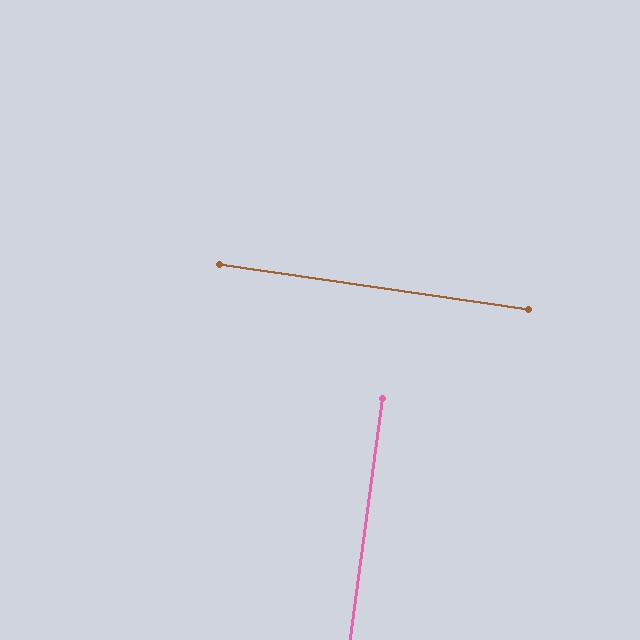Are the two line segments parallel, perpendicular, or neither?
Perpendicular — they meet at approximately 89°.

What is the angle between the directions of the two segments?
Approximately 89 degrees.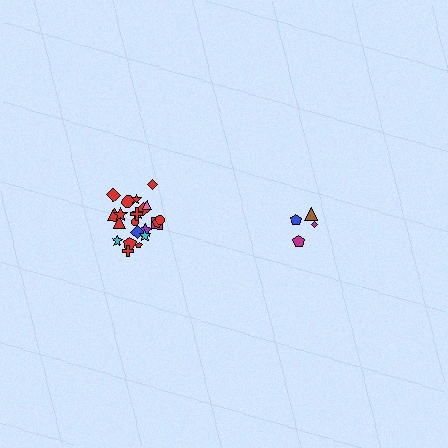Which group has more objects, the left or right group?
The left group.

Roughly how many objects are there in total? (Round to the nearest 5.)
Roughly 25 objects in total.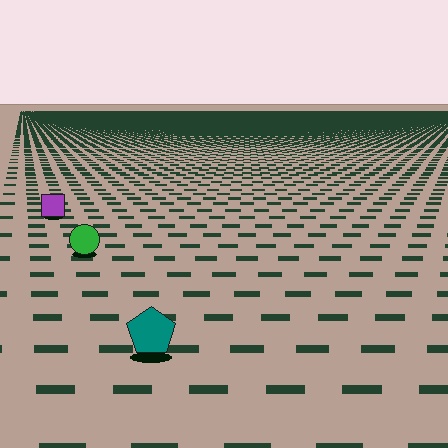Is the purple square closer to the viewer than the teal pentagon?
No. The teal pentagon is closer — you can tell from the texture gradient: the ground texture is coarser near it.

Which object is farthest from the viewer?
The purple square is farthest from the viewer. It appears smaller and the ground texture around it is denser.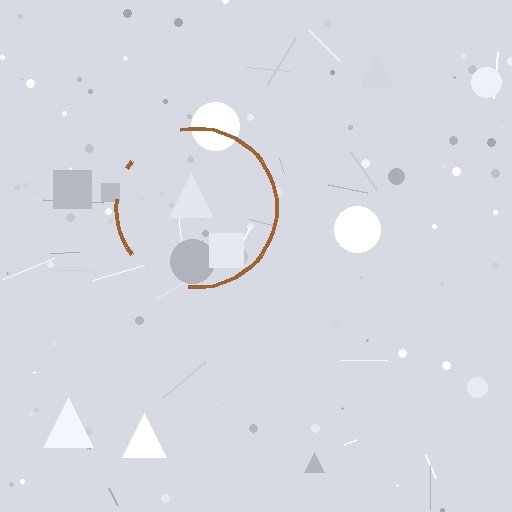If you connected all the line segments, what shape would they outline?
They would outline a circle.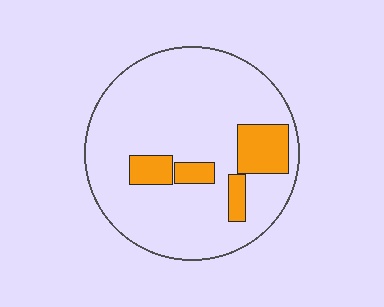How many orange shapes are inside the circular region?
4.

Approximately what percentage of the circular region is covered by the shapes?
Approximately 15%.